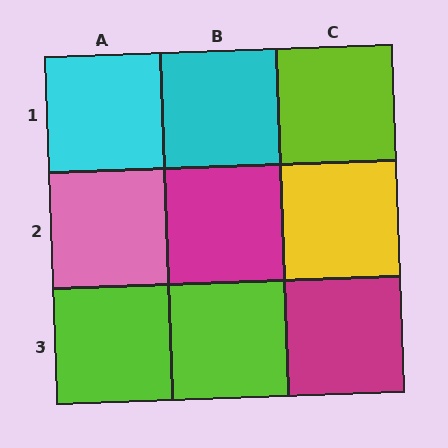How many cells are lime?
3 cells are lime.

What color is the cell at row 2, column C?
Yellow.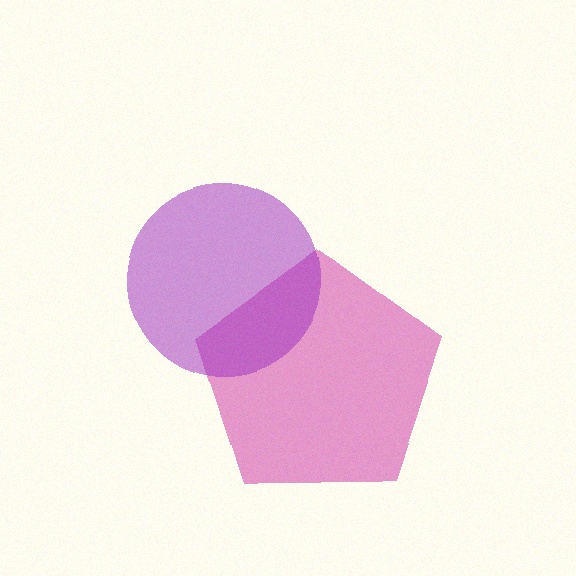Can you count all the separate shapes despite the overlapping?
Yes, there are 2 separate shapes.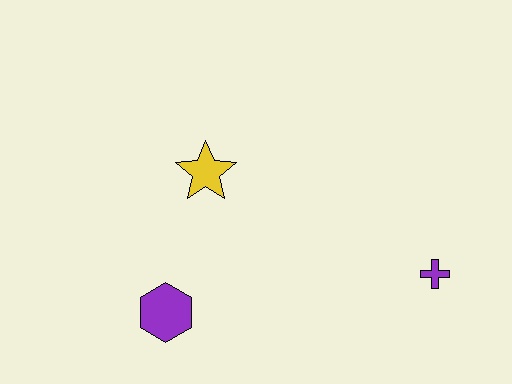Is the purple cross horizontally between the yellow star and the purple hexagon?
No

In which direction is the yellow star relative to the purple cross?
The yellow star is to the left of the purple cross.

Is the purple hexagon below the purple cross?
Yes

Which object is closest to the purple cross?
The yellow star is closest to the purple cross.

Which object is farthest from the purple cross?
The purple hexagon is farthest from the purple cross.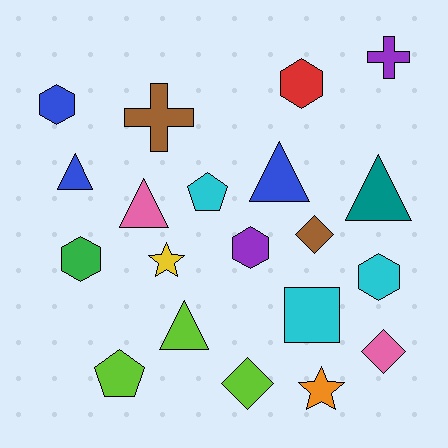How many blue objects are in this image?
There are 3 blue objects.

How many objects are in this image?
There are 20 objects.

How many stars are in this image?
There are 2 stars.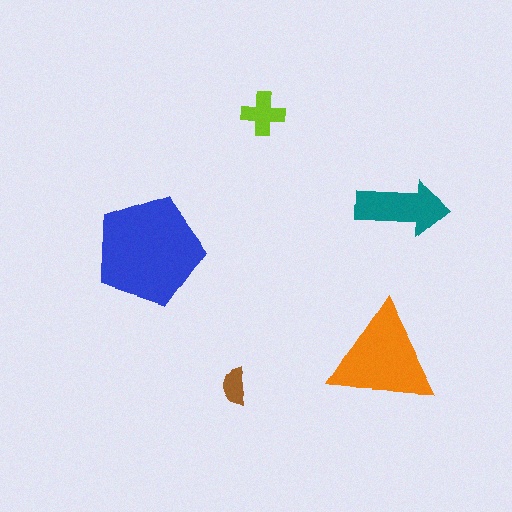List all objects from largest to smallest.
The blue pentagon, the orange triangle, the teal arrow, the lime cross, the brown semicircle.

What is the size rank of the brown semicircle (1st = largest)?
5th.